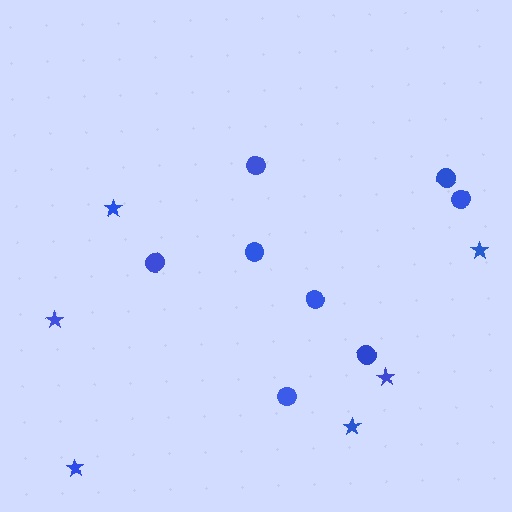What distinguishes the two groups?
There are 2 groups: one group of stars (6) and one group of circles (8).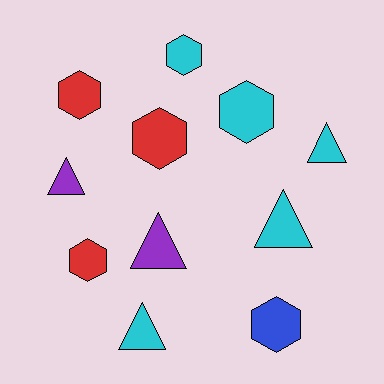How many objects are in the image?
There are 11 objects.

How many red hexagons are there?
There are 3 red hexagons.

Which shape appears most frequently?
Hexagon, with 6 objects.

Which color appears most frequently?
Cyan, with 5 objects.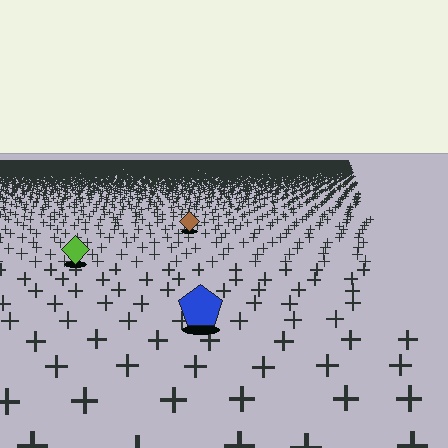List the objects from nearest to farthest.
From nearest to farthest: the blue pentagon, the lime diamond, the brown diamond.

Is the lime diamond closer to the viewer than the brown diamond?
Yes. The lime diamond is closer — you can tell from the texture gradient: the ground texture is coarser near it.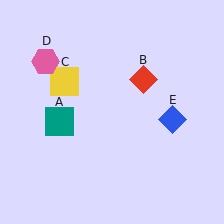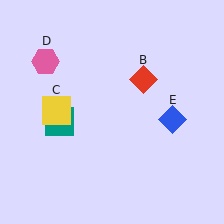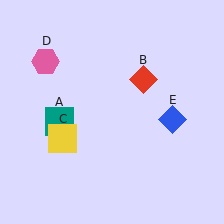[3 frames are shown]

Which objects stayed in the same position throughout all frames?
Teal square (object A) and red diamond (object B) and pink hexagon (object D) and blue diamond (object E) remained stationary.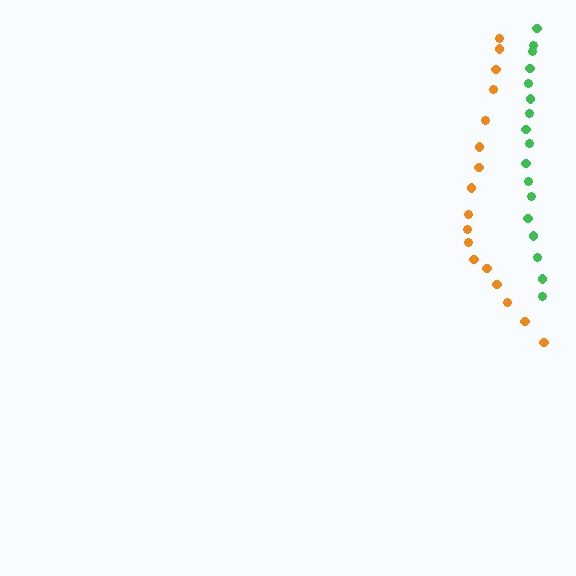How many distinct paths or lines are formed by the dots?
There are 2 distinct paths.